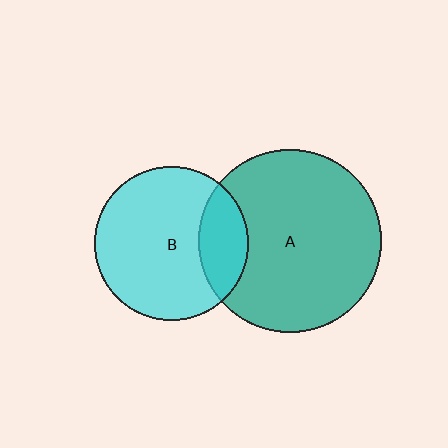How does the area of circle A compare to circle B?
Approximately 1.4 times.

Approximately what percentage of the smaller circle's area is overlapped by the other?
Approximately 20%.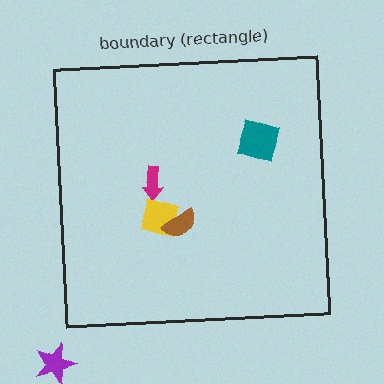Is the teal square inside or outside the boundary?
Inside.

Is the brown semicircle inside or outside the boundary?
Inside.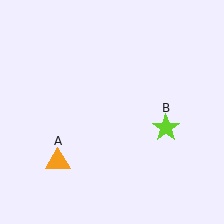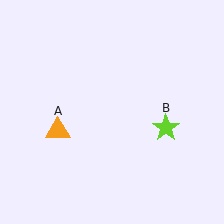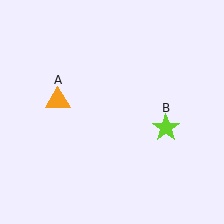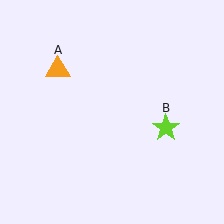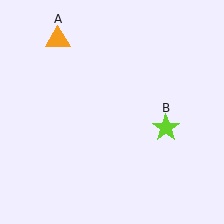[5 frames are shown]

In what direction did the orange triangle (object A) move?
The orange triangle (object A) moved up.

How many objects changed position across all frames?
1 object changed position: orange triangle (object A).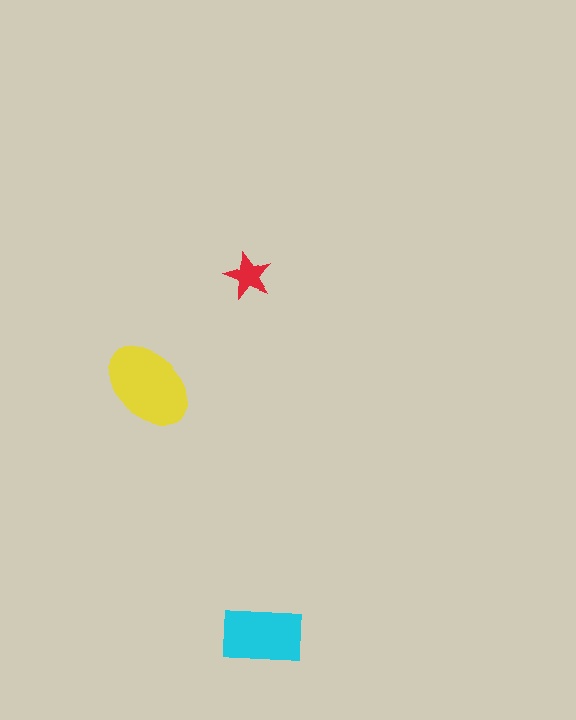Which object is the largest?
The yellow ellipse.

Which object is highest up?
The red star is topmost.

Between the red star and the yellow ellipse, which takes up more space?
The yellow ellipse.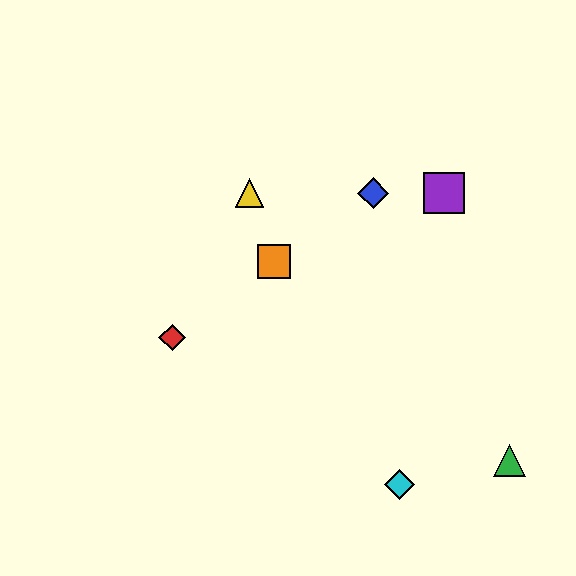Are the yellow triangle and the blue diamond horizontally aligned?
Yes, both are at y≈193.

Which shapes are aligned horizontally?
The blue diamond, the yellow triangle, the purple square are aligned horizontally.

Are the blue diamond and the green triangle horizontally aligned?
No, the blue diamond is at y≈193 and the green triangle is at y≈461.